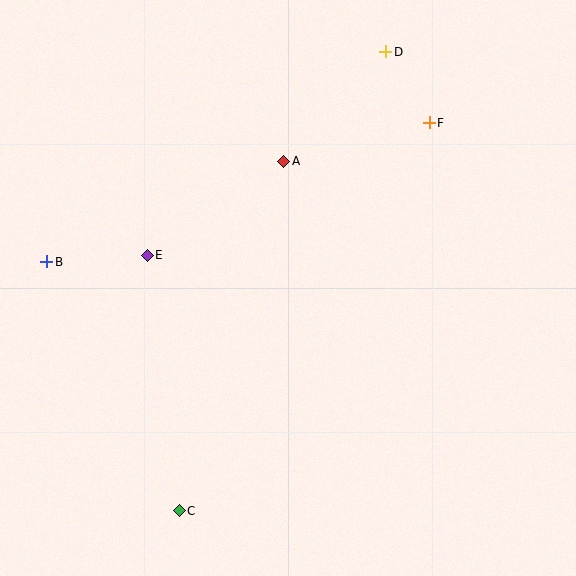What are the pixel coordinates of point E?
Point E is at (147, 255).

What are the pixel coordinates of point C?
Point C is at (179, 511).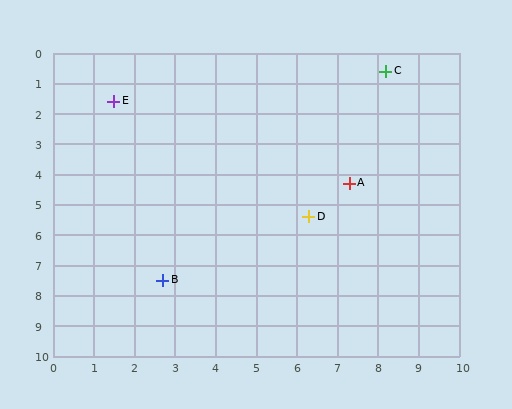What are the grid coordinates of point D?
Point D is at approximately (6.3, 5.4).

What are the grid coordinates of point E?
Point E is at approximately (1.5, 1.6).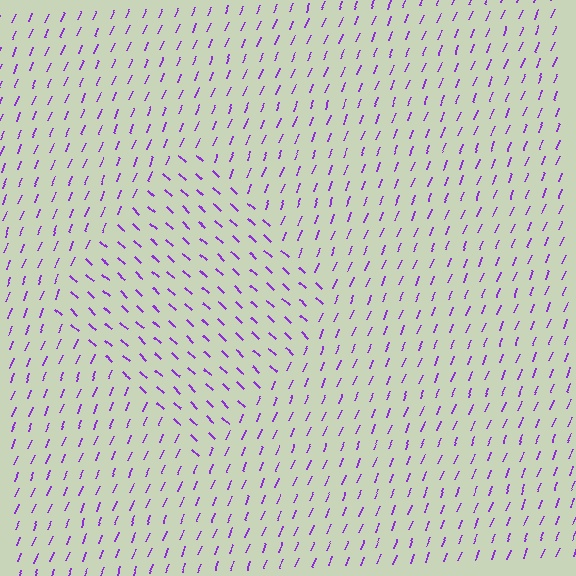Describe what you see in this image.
The image is filled with small purple line segments. A diamond region in the image has lines oriented differently from the surrounding lines, creating a visible texture boundary.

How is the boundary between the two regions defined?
The boundary is defined purely by a change in line orientation (approximately 70 degrees difference). All lines are the same color and thickness.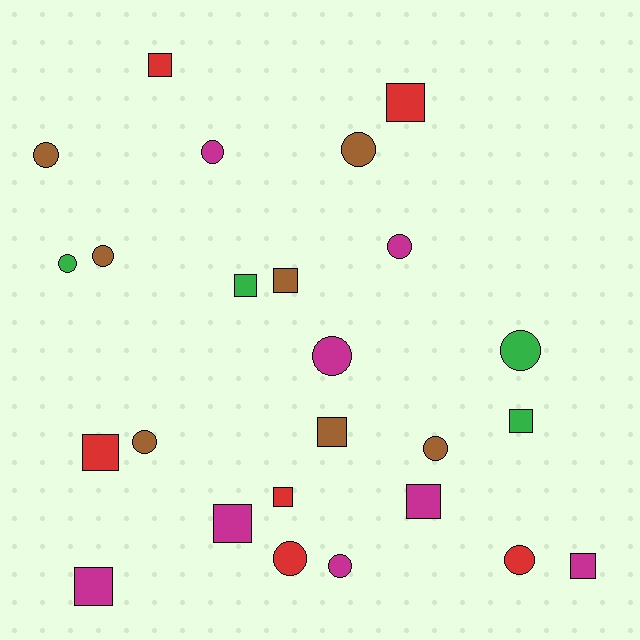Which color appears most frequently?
Magenta, with 8 objects.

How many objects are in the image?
There are 25 objects.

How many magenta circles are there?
There are 4 magenta circles.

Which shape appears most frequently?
Circle, with 13 objects.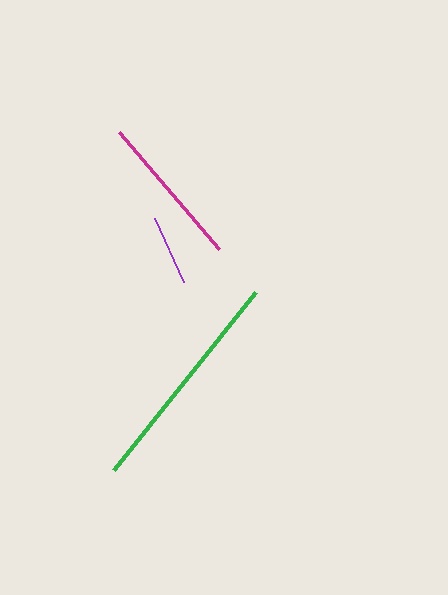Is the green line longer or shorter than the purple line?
The green line is longer than the purple line.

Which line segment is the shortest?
The purple line is the shortest at approximately 71 pixels.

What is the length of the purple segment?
The purple segment is approximately 71 pixels long.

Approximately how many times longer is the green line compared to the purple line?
The green line is approximately 3.2 times the length of the purple line.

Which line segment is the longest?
The green line is the longest at approximately 228 pixels.